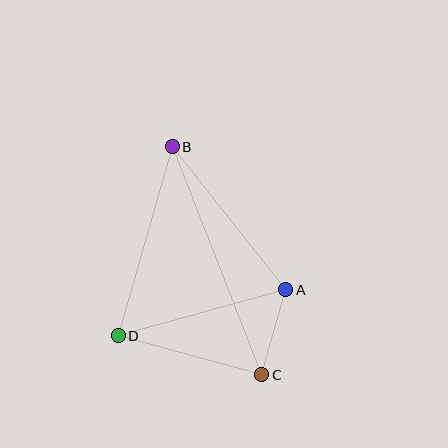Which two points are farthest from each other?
Points B and C are farthest from each other.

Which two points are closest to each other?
Points A and C are closest to each other.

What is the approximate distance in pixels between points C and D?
The distance between C and D is approximately 149 pixels.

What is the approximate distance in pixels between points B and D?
The distance between B and D is approximately 197 pixels.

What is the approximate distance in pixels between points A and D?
The distance between A and D is approximately 174 pixels.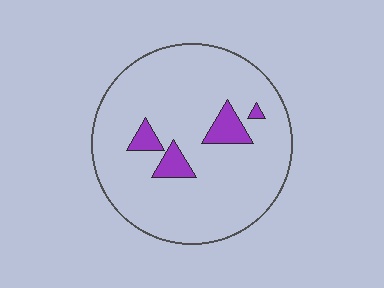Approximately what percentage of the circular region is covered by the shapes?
Approximately 10%.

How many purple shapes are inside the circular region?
4.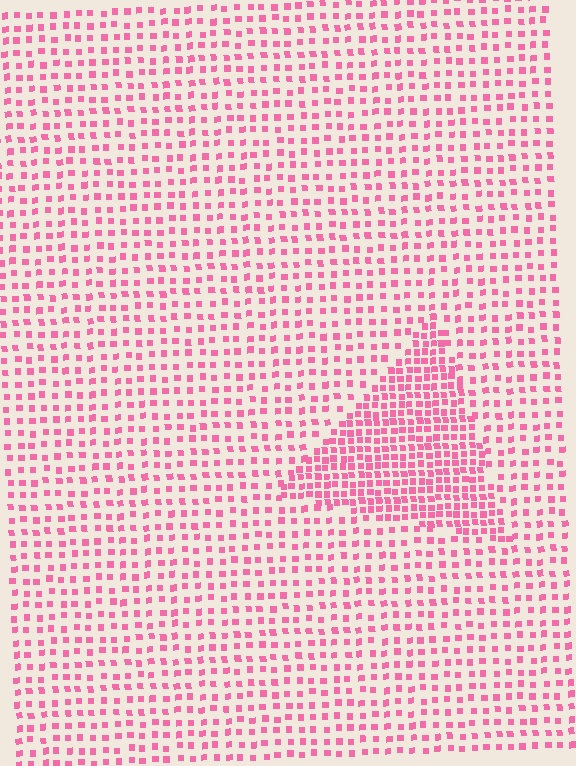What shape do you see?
I see a triangle.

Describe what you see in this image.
The image contains small pink elements arranged at two different densities. A triangle-shaped region is visible where the elements are more densely packed than the surrounding area.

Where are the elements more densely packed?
The elements are more densely packed inside the triangle boundary.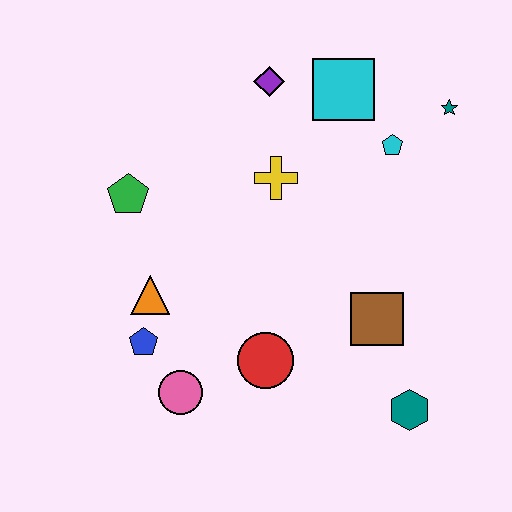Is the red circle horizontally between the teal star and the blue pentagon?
Yes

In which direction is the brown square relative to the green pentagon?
The brown square is to the right of the green pentagon.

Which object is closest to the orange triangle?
The blue pentagon is closest to the orange triangle.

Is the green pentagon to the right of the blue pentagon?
No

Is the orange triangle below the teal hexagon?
No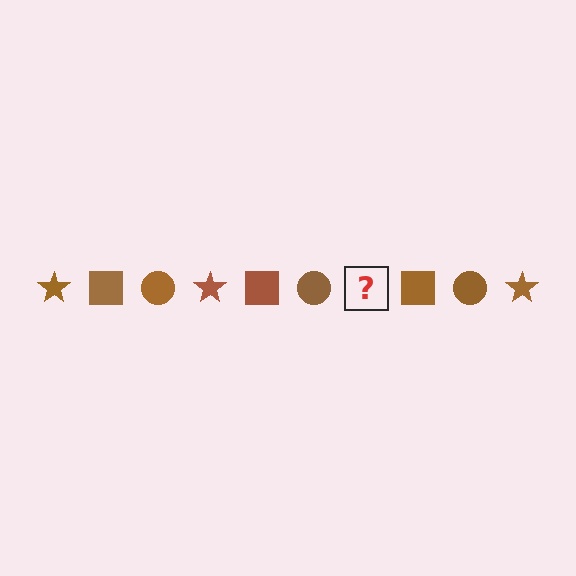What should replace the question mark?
The question mark should be replaced with a brown star.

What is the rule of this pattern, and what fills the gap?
The rule is that the pattern cycles through star, square, circle shapes in brown. The gap should be filled with a brown star.